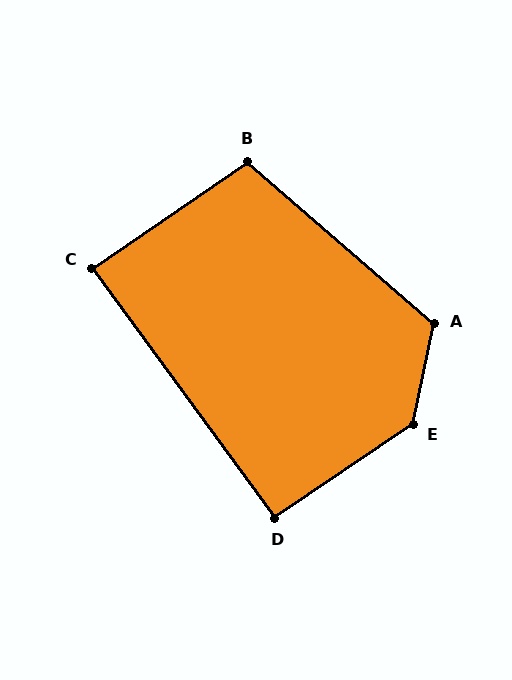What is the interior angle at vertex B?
Approximately 104 degrees (obtuse).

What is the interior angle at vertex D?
Approximately 92 degrees (approximately right).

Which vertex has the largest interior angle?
E, at approximately 135 degrees.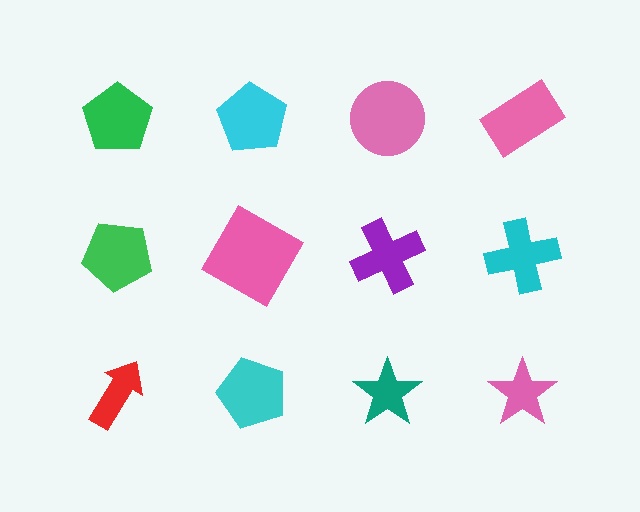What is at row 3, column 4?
A pink star.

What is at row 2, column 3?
A purple cross.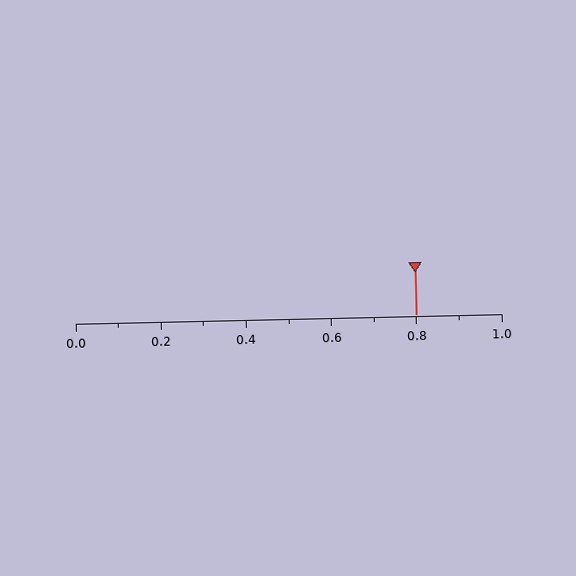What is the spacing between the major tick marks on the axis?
The major ticks are spaced 0.2 apart.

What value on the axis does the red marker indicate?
The marker indicates approximately 0.8.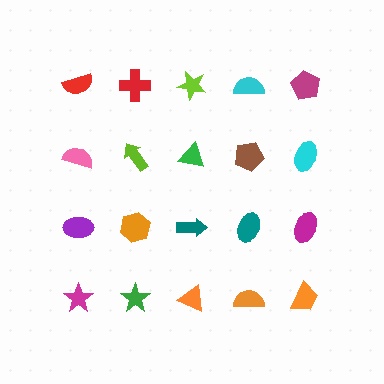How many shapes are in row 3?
5 shapes.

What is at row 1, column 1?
A red semicircle.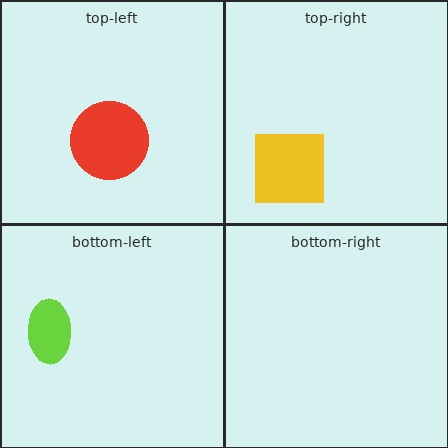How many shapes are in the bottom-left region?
1.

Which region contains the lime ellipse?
The bottom-left region.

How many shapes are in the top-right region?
1.